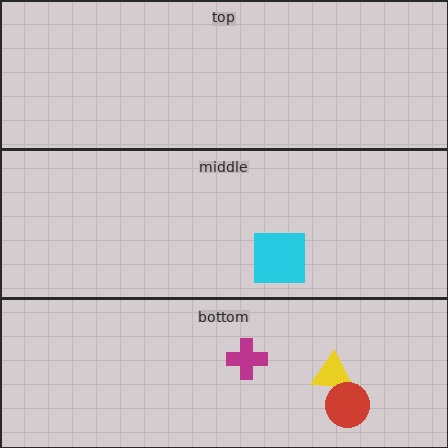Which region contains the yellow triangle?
The bottom region.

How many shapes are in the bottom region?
3.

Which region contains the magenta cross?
The bottom region.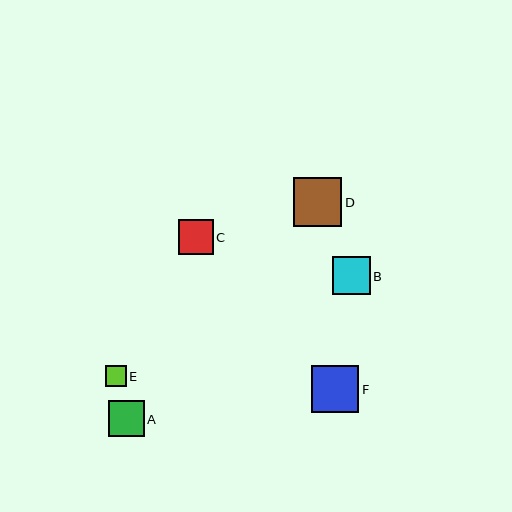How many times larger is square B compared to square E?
Square B is approximately 1.8 times the size of square E.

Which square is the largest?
Square D is the largest with a size of approximately 48 pixels.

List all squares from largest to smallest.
From largest to smallest: D, F, B, A, C, E.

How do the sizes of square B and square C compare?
Square B and square C are approximately the same size.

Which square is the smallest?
Square E is the smallest with a size of approximately 21 pixels.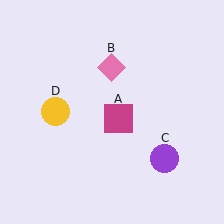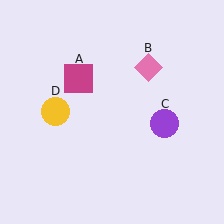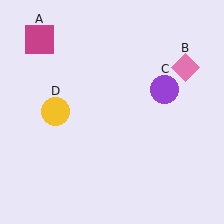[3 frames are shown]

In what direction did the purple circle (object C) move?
The purple circle (object C) moved up.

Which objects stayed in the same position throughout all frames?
Yellow circle (object D) remained stationary.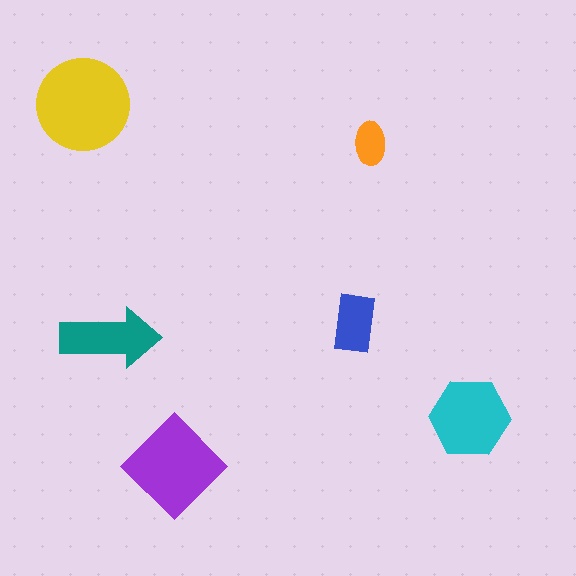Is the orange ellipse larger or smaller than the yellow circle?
Smaller.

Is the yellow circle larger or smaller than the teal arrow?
Larger.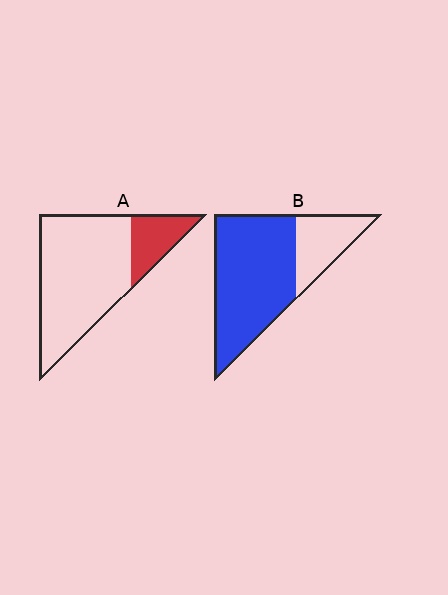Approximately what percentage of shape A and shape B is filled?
A is approximately 20% and B is approximately 75%.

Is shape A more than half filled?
No.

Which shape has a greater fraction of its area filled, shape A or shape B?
Shape B.